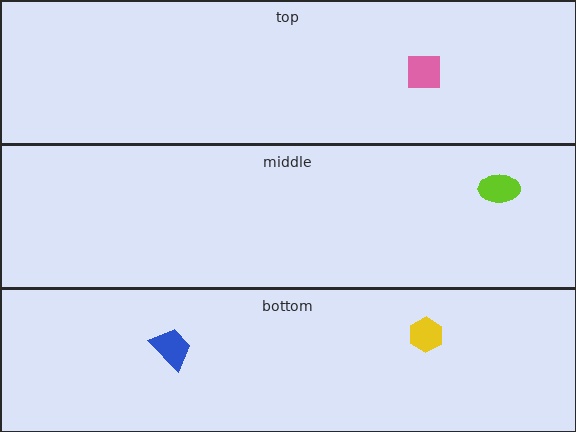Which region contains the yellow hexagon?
The bottom region.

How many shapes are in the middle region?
1.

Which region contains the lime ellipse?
The middle region.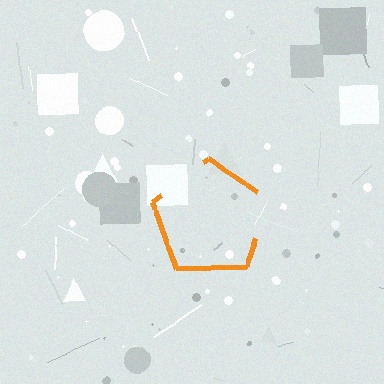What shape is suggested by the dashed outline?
The dashed outline suggests a pentagon.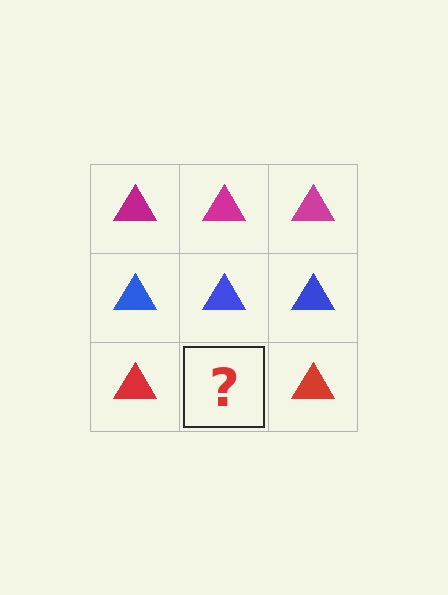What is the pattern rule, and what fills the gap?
The rule is that each row has a consistent color. The gap should be filled with a red triangle.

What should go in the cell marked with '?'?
The missing cell should contain a red triangle.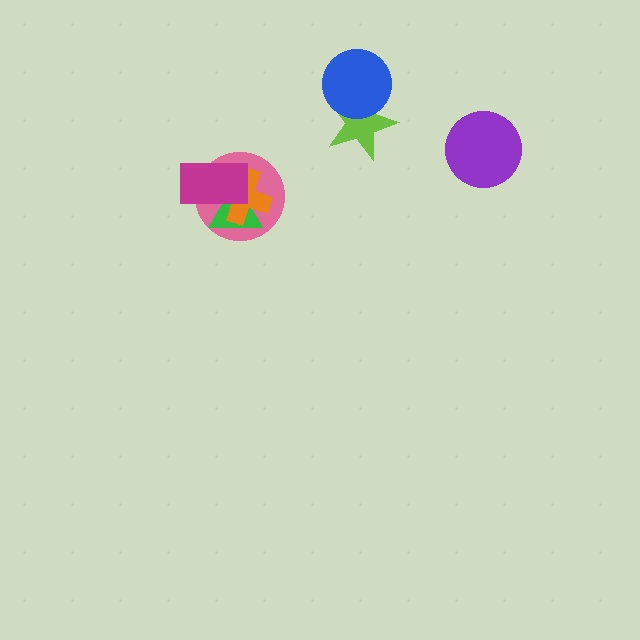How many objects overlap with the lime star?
1 object overlaps with the lime star.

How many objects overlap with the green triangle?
3 objects overlap with the green triangle.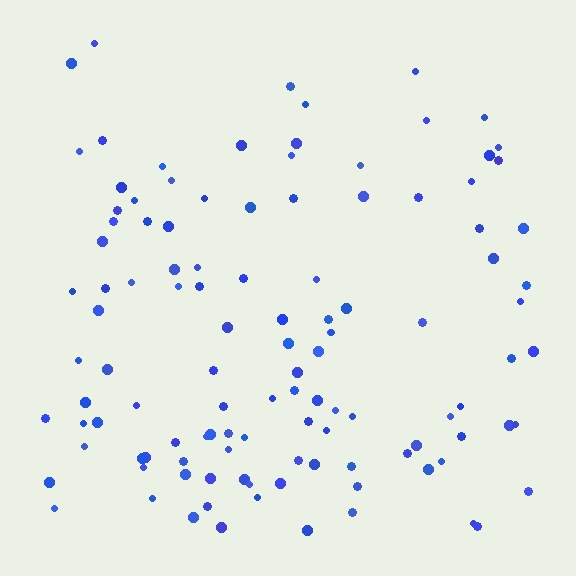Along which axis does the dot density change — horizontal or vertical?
Vertical.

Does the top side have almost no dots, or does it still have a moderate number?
Still a moderate number, just noticeably fewer than the bottom.